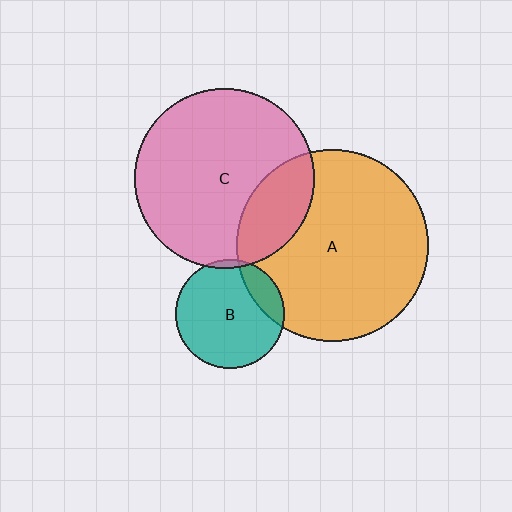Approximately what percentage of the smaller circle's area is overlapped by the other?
Approximately 20%.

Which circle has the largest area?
Circle A (orange).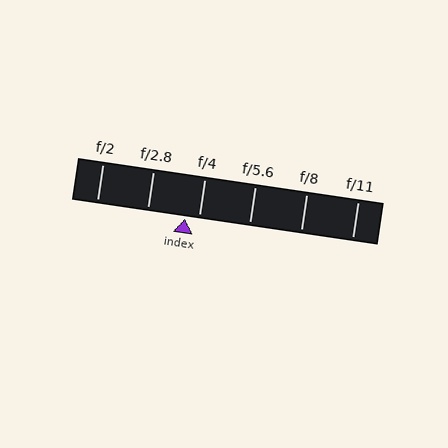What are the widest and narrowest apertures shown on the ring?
The widest aperture shown is f/2 and the narrowest is f/11.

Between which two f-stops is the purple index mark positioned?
The index mark is between f/2.8 and f/4.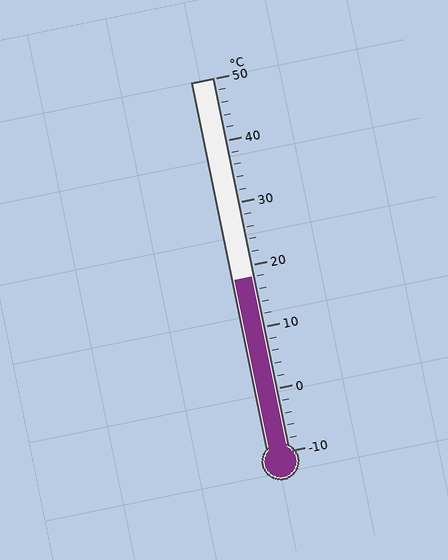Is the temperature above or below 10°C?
The temperature is above 10°C.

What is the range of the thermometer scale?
The thermometer scale ranges from -10°C to 50°C.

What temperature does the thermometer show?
The thermometer shows approximately 18°C.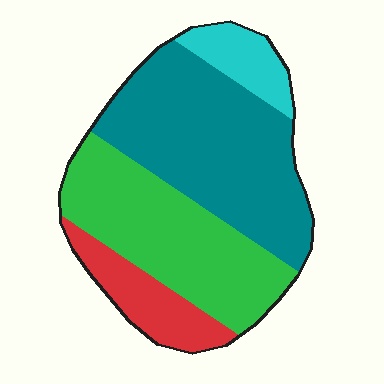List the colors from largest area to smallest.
From largest to smallest: teal, green, red, cyan.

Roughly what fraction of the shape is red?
Red covers around 15% of the shape.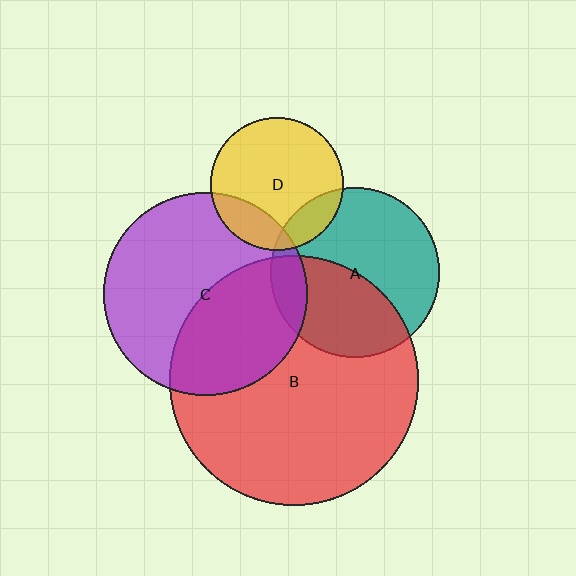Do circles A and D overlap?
Yes.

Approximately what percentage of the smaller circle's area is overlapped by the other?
Approximately 15%.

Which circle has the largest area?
Circle B (red).